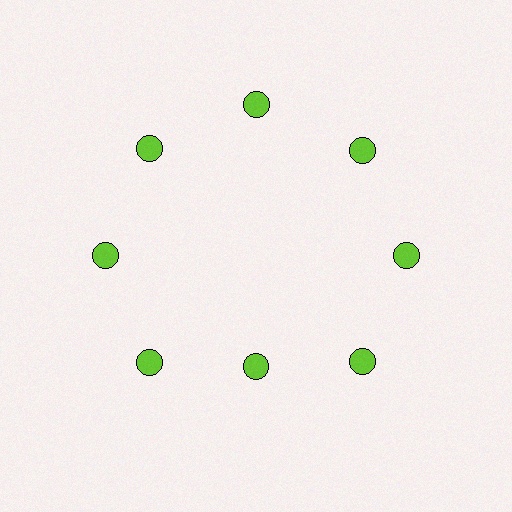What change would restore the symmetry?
The symmetry would be restored by moving it outward, back onto the ring so that all 8 circles sit at equal angles and equal distance from the center.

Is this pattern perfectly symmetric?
No. The 8 lime circles are arranged in a ring, but one element near the 6 o'clock position is pulled inward toward the center, breaking the 8-fold rotational symmetry.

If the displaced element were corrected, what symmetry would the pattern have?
It would have 8-fold rotational symmetry — the pattern would map onto itself every 45 degrees.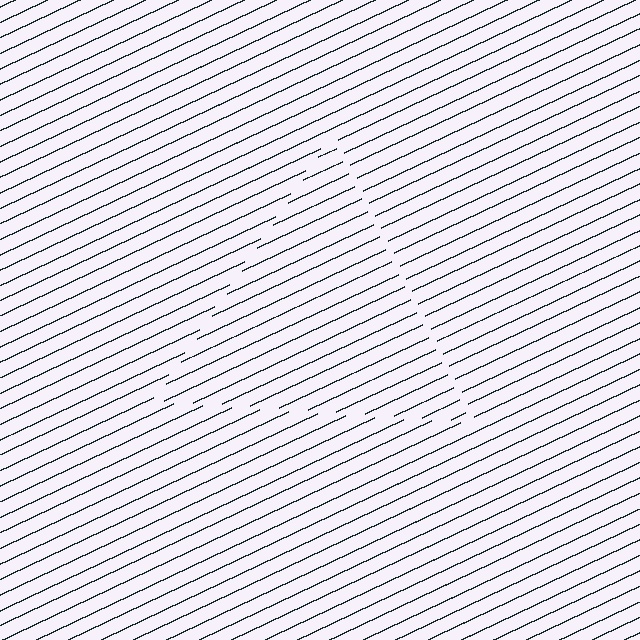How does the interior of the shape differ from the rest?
The interior of the shape contains the same grating, shifted by half a period — the contour is defined by the phase discontinuity where line-ends from the inner and outer gratings abut.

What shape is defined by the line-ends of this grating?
An illusory triangle. The interior of the shape contains the same grating, shifted by half a period — the contour is defined by the phase discontinuity where line-ends from the inner and outer gratings abut.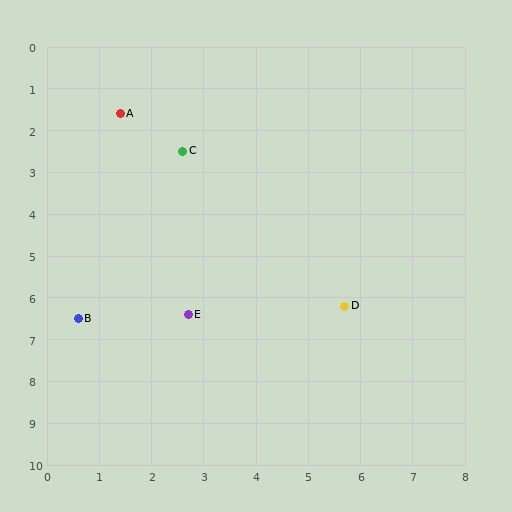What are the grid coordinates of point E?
Point E is at approximately (2.7, 6.4).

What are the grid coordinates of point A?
Point A is at approximately (1.4, 1.6).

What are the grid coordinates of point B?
Point B is at approximately (0.6, 6.5).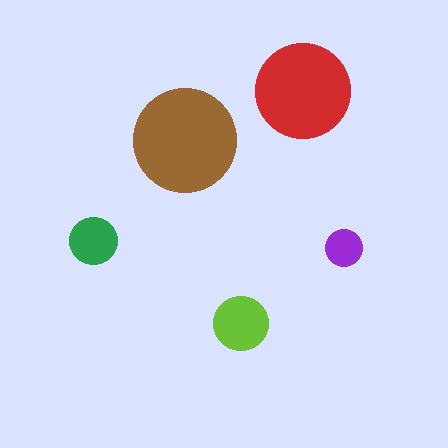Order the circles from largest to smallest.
the brown one, the red one, the lime one, the green one, the purple one.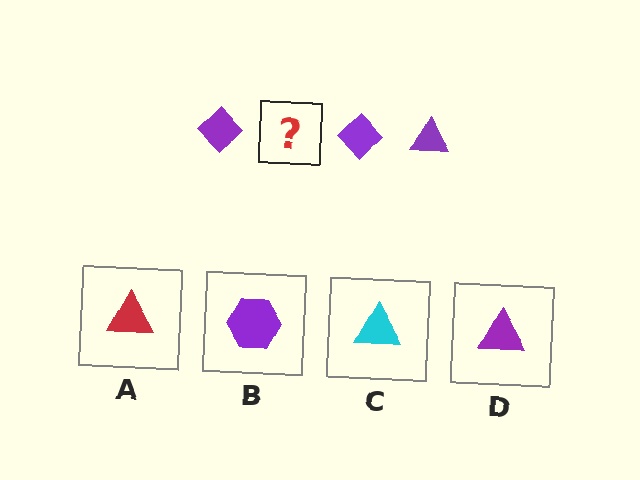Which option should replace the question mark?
Option D.